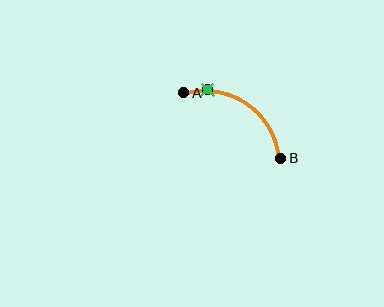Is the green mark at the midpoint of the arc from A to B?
No. The green mark lies on the arc but is closer to endpoint A. The arc midpoint would be at the point on the curve equidistant along the arc from both A and B.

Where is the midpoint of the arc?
The arc midpoint is the point on the curve farthest from the straight line joining A and B. It sits above and to the right of that line.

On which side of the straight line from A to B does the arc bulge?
The arc bulges above and to the right of the straight line connecting A and B.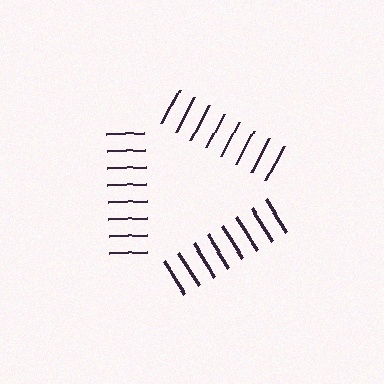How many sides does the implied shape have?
3 sides — the line-ends trace a triangle.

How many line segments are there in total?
24 — 8 along each of the 3 edges.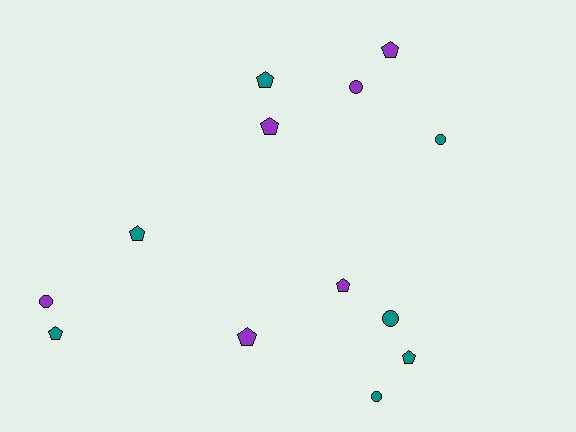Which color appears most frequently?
Teal, with 7 objects.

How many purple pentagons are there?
There are 4 purple pentagons.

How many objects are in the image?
There are 13 objects.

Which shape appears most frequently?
Pentagon, with 8 objects.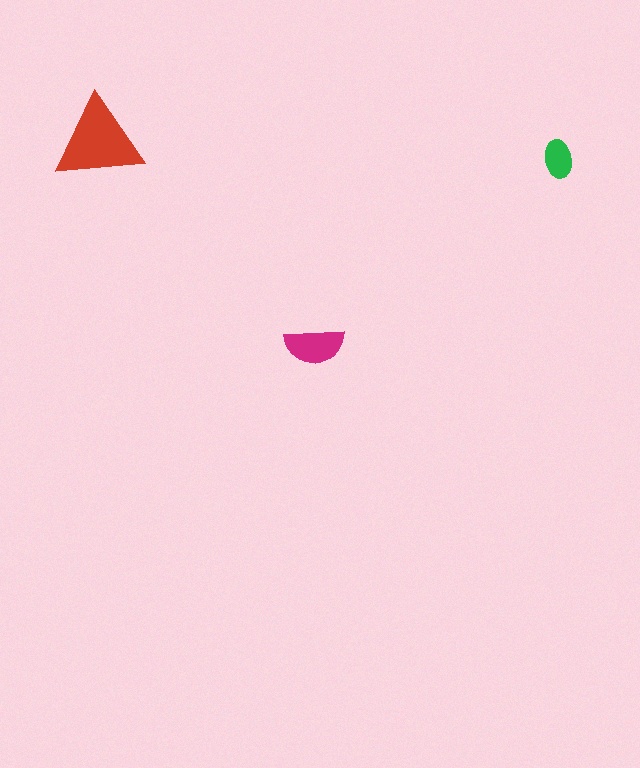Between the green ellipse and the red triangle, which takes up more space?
The red triangle.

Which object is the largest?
The red triangle.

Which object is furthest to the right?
The green ellipse is rightmost.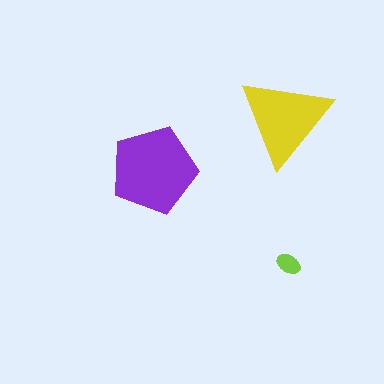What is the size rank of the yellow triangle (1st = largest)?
2nd.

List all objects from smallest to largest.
The lime ellipse, the yellow triangle, the purple pentagon.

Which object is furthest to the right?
The lime ellipse is rightmost.